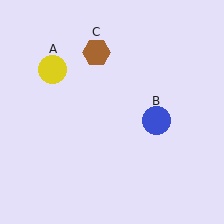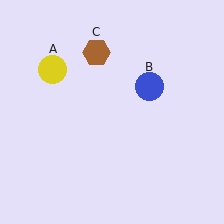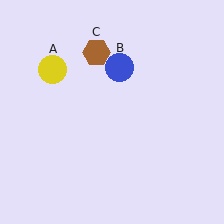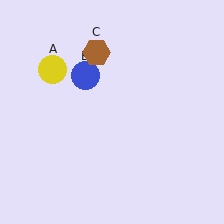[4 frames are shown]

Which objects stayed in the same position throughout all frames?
Yellow circle (object A) and brown hexagon (object C) remained stationary.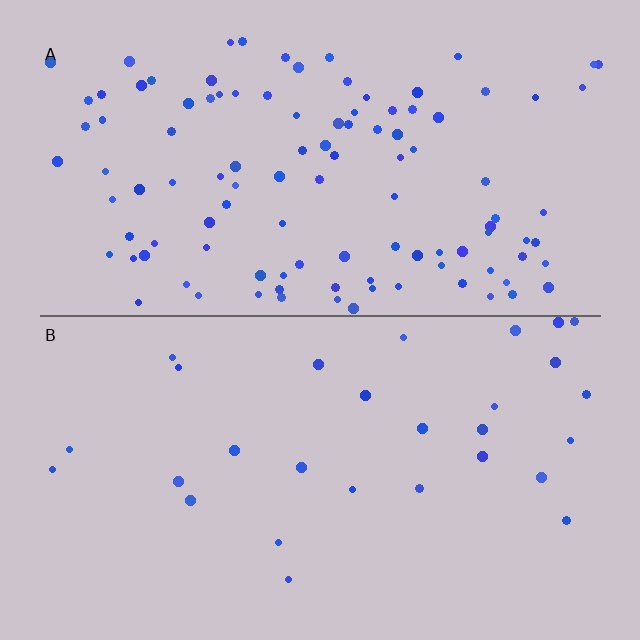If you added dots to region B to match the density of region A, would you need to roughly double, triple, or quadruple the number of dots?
Approximately quadruple.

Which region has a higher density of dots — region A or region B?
A (the top).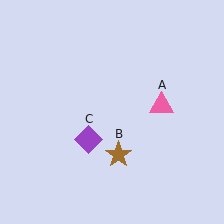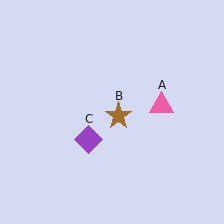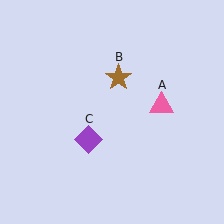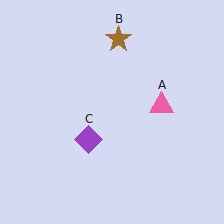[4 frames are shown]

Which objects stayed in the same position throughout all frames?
Pink triangle (object A) and purple diamond (object C) remained stationary.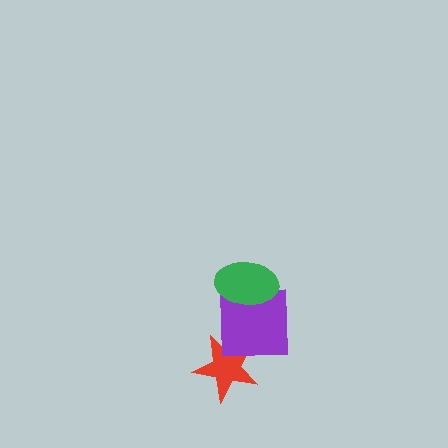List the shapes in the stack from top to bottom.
From top to bottom: the green ellipse, the purple square, the red star.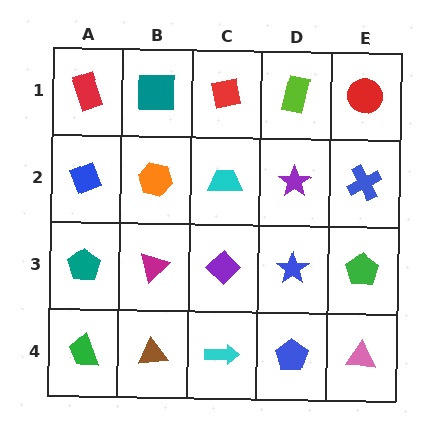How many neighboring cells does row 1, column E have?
2.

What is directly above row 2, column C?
A red square.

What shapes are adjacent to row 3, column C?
A cyan trapezoid (row 2, column C), a cyan arrow (row 4, column C), a magenta triangle (row 3, column B), a blue star (row 3, column D).